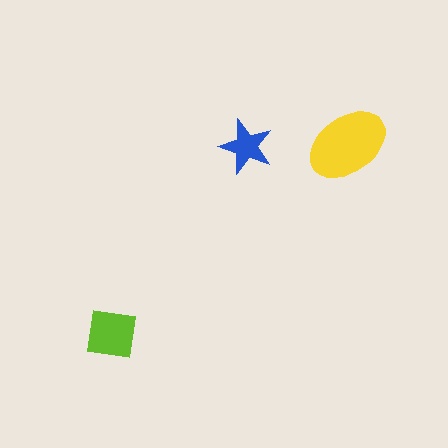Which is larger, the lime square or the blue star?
The lime square.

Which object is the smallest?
The blue star.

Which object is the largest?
The yellow ellipse.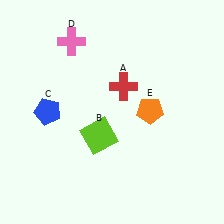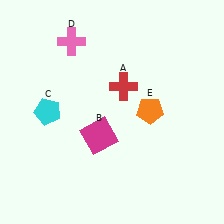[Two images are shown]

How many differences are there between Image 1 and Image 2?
There are 2 differences between the two images.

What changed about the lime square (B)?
In Image 1, B is lime. In Image 2, it changed to magenta.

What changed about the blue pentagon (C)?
In Image 1, C is blue. In Image 2, it changed to cyan.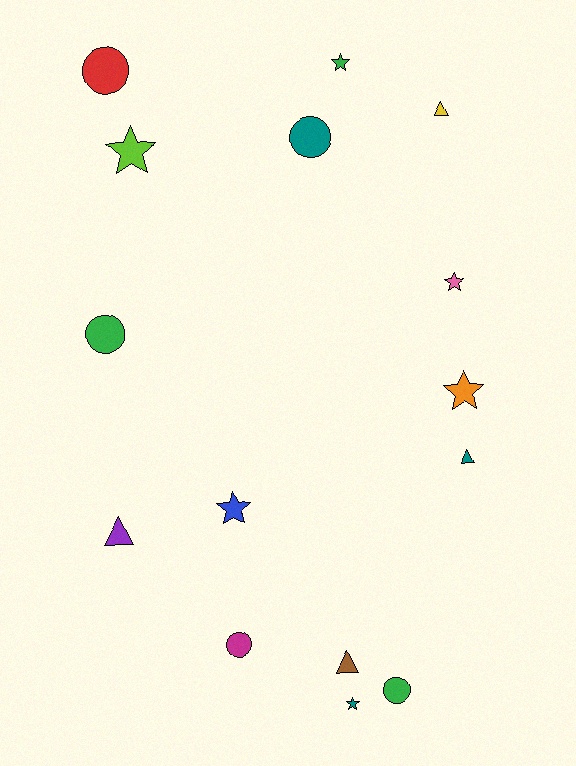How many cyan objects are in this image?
There are no cyan objects.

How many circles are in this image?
There are 5 circles.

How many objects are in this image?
There are 15 objects.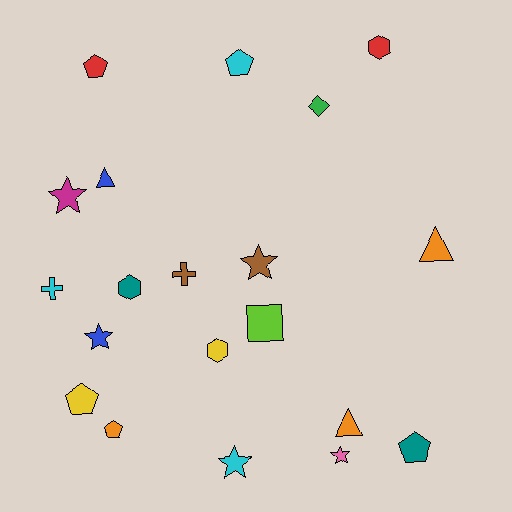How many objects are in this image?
There are 20 objects.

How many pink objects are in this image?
There is 1 pink object.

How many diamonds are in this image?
There is 1 diamond.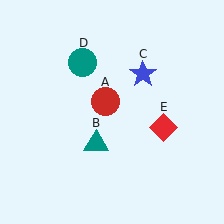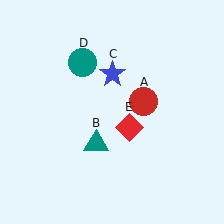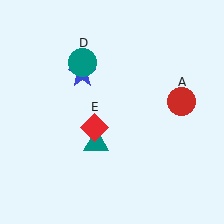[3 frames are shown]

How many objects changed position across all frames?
3 objects changed position: red circle (object A), blue star (object C), red diamond (object E).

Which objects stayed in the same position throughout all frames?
Teal triangle (object B) and teal circle (object D) remained stationary.